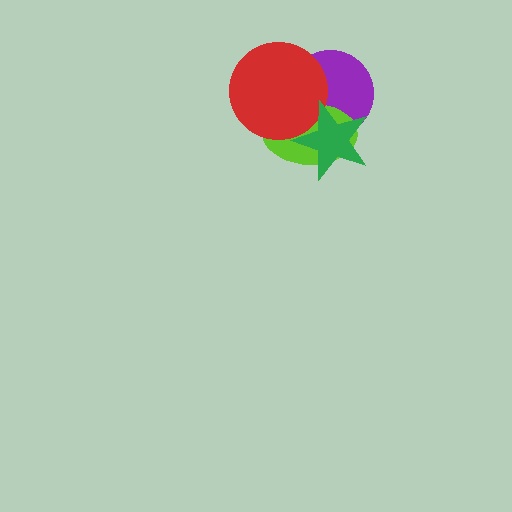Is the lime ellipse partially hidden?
Yes, it is partially covered by another shape.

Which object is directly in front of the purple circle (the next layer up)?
The lime ellipse is directly in front of the purple circle.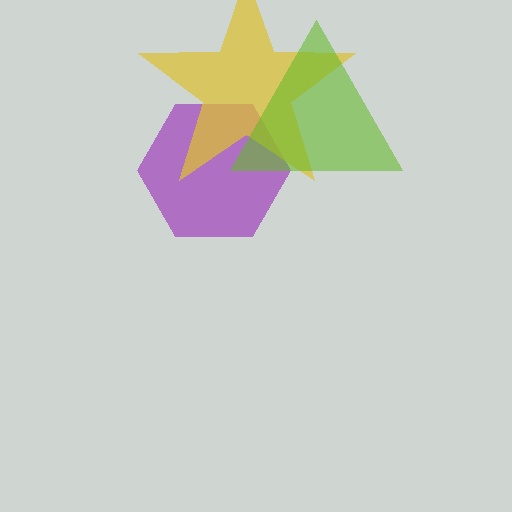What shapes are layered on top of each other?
The layered shapes are: a purple hexagon, a yellow star, a lime triangle.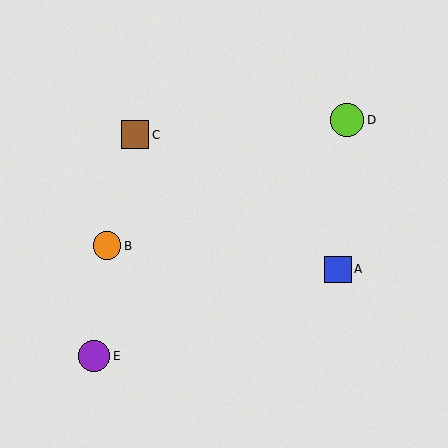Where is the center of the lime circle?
The center of the lime circle is at (347, 120).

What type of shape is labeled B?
Shape B is an orange circle.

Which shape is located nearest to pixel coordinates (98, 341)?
The purple circle (labeled E) at (94, 356) is nearest to that location.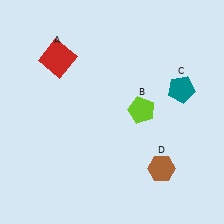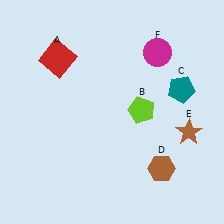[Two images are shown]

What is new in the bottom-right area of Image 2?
A brown star (E) was added in the bottom-right area of Image 2.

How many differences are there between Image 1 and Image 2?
There are 2 differences between the two images.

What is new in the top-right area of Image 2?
A magenta circle (F) was added in the top-right area of Image 2.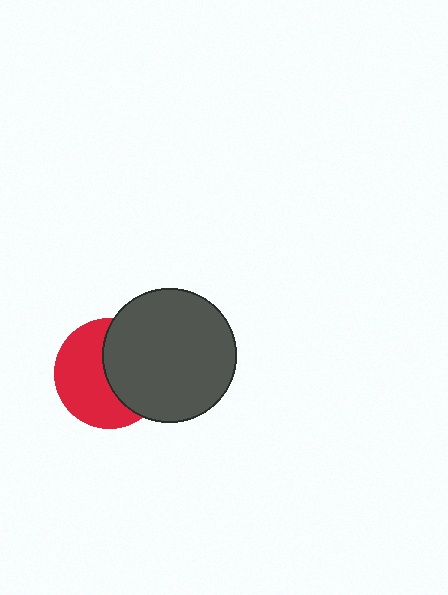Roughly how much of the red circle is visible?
About half of it is visible (roughly 54%).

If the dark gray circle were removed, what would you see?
You would see the complete red circle.